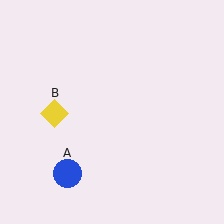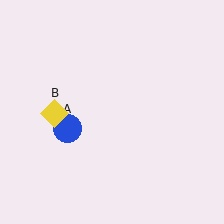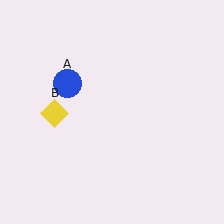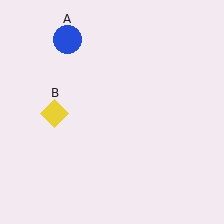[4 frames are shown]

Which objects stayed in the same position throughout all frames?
Yellow diamond (object B) remained stationary.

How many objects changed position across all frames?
1 object changed position: blue circle (object A).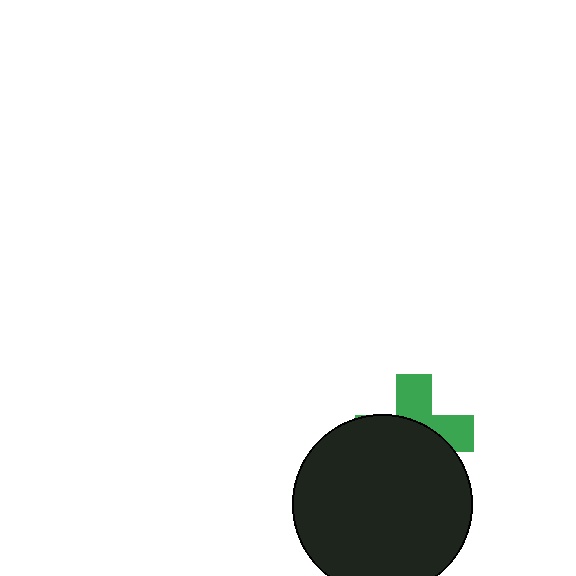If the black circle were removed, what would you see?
You would see the complete green cross.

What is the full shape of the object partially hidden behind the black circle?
The partially hidden object is a green cross.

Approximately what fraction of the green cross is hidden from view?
Roughly 60% of the green cross is hidden behind the black circle.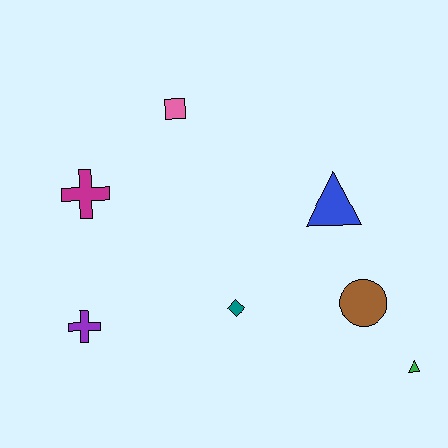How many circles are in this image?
There is 1 circle.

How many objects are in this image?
There are 7 objects.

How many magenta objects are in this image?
There is 1 magenta object.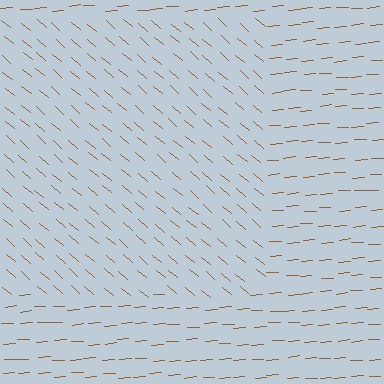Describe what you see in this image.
The image is filled with small brown line segments. A rectangle region in the image has lines oriented differently from the surrounding lines, creating a visible texture boundary.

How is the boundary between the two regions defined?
The boundary is defined purely by a change in line orientation (approximately 45 degrees difference). All lines are the same color and thickness.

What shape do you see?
I see a rectangle.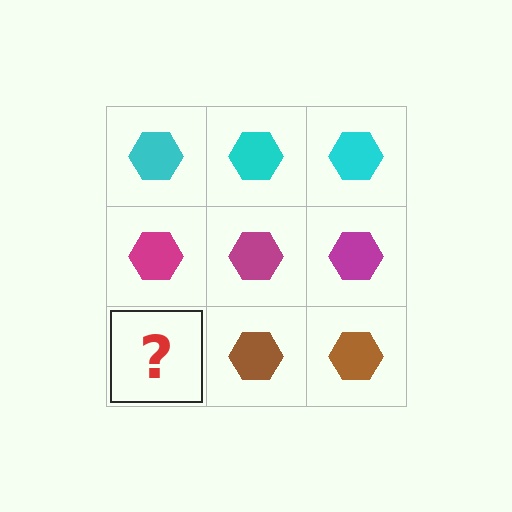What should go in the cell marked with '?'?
The missing cell should contain a brown hexagon.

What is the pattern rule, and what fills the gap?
The rule is that each row has a consistent color. The gap should be filled with a brown hexagon.